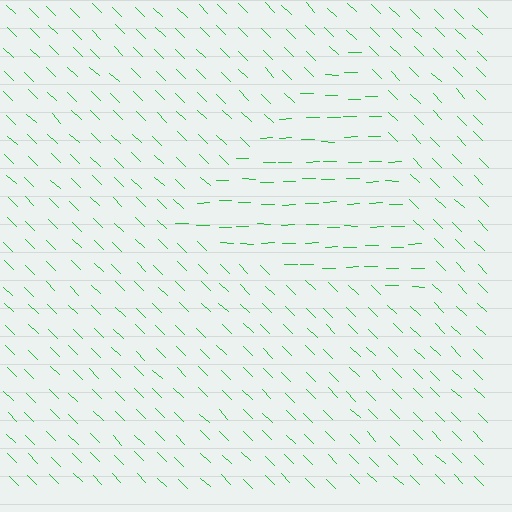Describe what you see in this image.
The image is filled with small green line segments. A triangle region in the image has lines oriented differently from the surrounding lines, creating a visible texture boundary.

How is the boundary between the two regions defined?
The boundary is defined purely by a change in line orientation (approximately 45 degrees difference). All lines are the same color and thickness.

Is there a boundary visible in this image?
Yes, there is a texture boundary formed by a change in line orientation.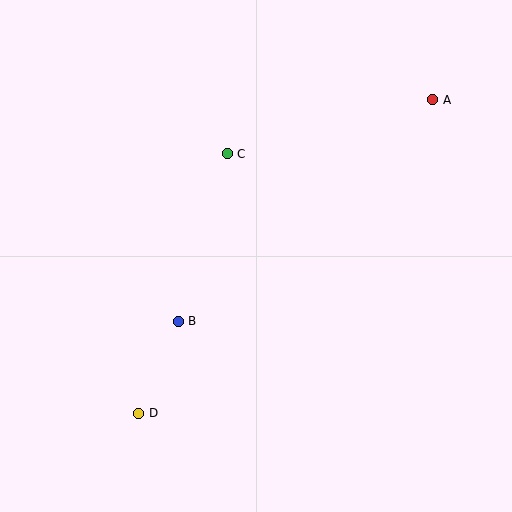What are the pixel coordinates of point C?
Point C is at (227, 154).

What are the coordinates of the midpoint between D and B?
The midpoint between D and B is at (158, 367).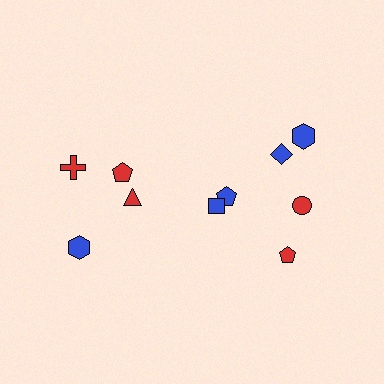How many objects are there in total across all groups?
There are 10 objects.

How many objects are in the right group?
There are 6 objects.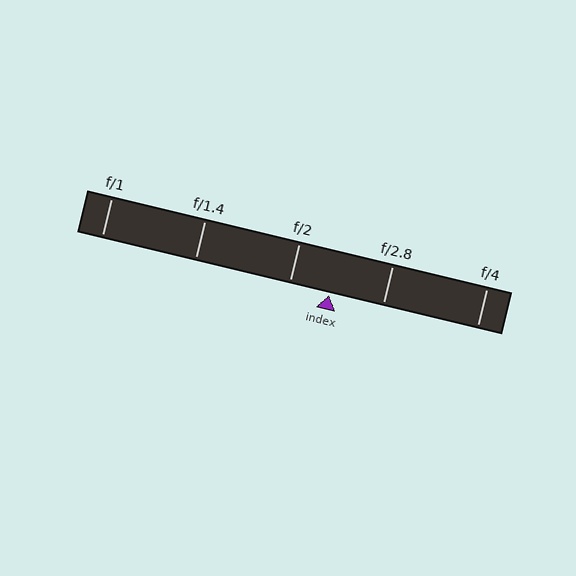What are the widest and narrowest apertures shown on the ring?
The widest aperture shown is f/1 and the narrowest is f/4.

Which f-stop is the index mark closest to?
The index mark is closest to f/2.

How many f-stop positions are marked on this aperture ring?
There are 5 f-stop positions marked.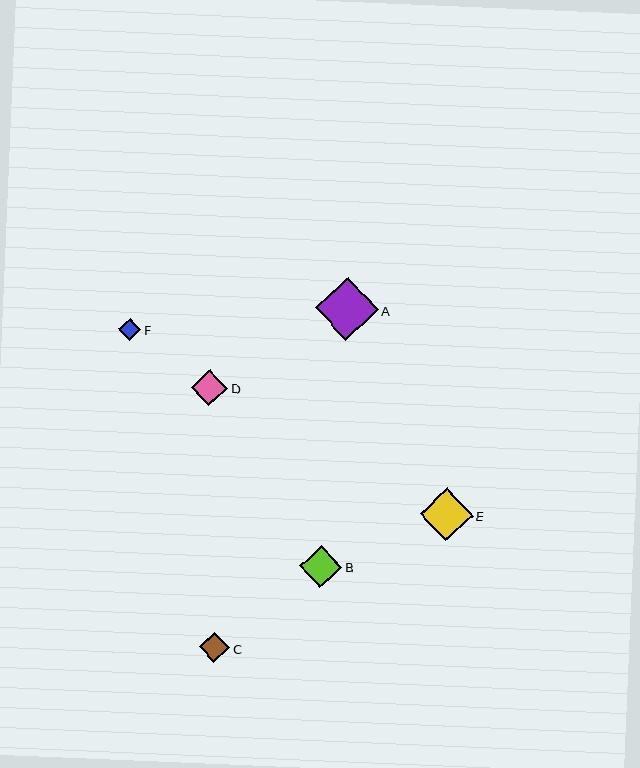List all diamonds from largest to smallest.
From largest to smallest: A, E, B, D, C, F.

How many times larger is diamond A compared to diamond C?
Diamond A is approximately 2.1 times the size of diamond C.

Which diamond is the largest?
Diamond A is the largest with a size of approximately 63 pixels.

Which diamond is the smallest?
Diamond F is the smallest with a size of approximately 22 pixels.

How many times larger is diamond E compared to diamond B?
Diamond E is approximately 1.3 times the size of diamond B.